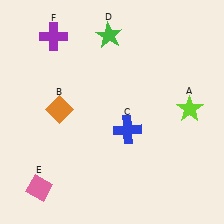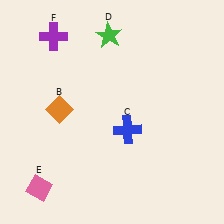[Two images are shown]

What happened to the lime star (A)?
The lime star (A) was removed in Image 2. It was in the top-right area of Image 1.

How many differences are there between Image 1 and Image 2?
There is 1 difference between the two images.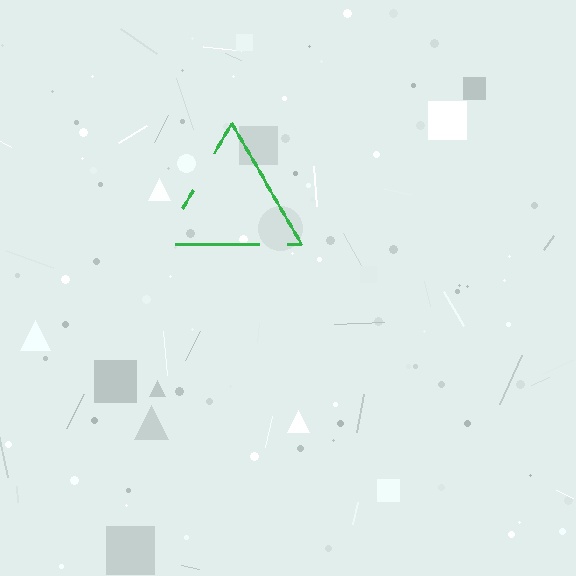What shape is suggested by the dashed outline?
The dashed outline suggests a triangle.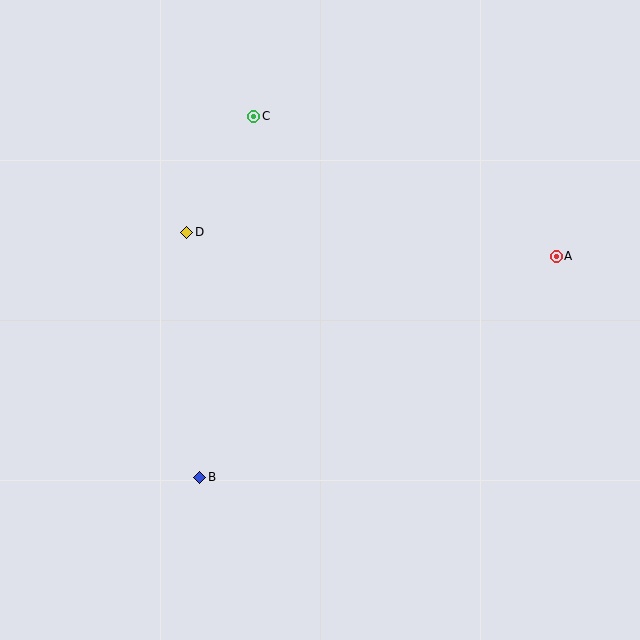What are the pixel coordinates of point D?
Point D is at (187, 232).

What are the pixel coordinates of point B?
Point B is at (200, 477).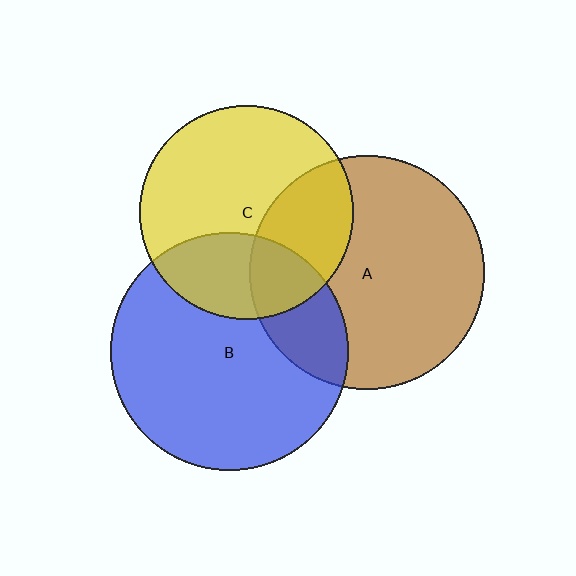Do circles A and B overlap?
Yes.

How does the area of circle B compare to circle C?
Approximately 1.2 times.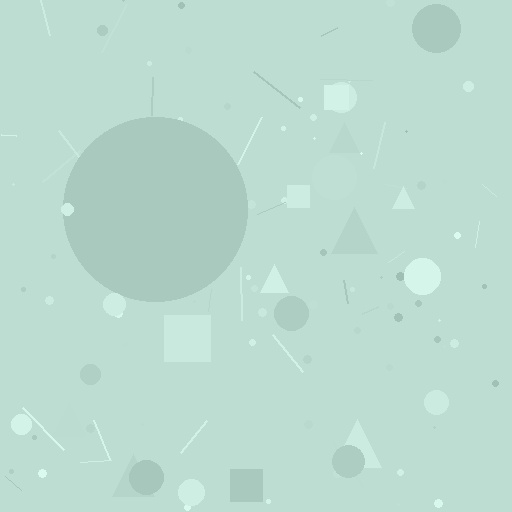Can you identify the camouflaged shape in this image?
The camouflaged shape is a circle.